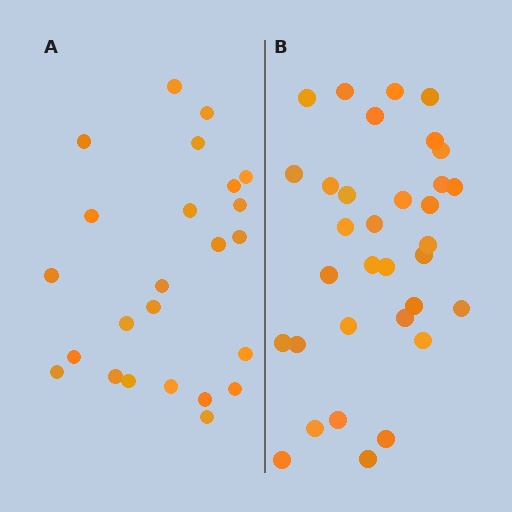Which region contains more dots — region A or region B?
Region B (the right region) has more dots.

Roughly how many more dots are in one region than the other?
Region B has roughly 8 or so more dots than region A.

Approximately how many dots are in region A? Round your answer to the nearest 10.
About 20 dots. (The exact count is 24, which rounds to 20.)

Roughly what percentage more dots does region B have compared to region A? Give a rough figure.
About 40% more.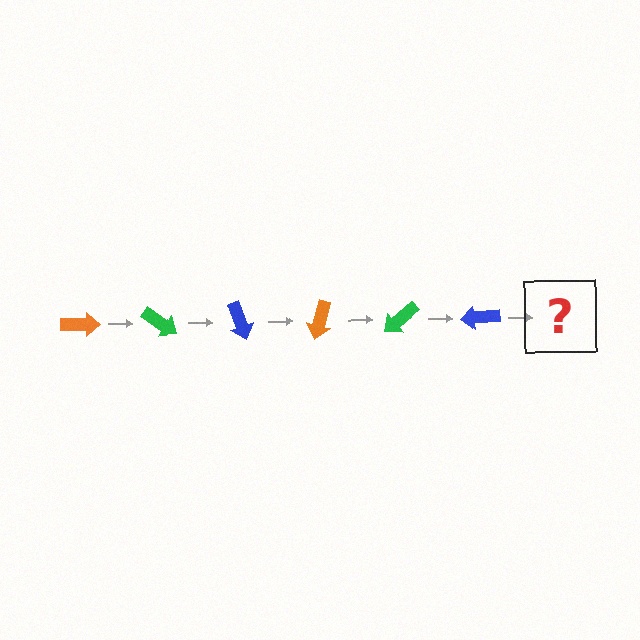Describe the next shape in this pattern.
It should be an orange arrow, rotated 210 degrees from the start.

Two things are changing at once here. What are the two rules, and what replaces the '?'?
The two rules are that it rotates 35 degrees each step and the color cycles through orange, green, and blue. The '?' should be an orange arrow, rotated 210 degrees from the start.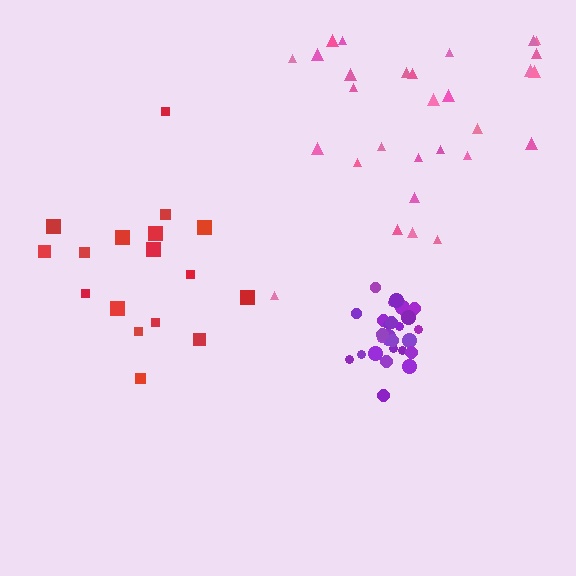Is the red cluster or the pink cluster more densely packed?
Pink.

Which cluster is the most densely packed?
Purple.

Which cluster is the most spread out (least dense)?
Red.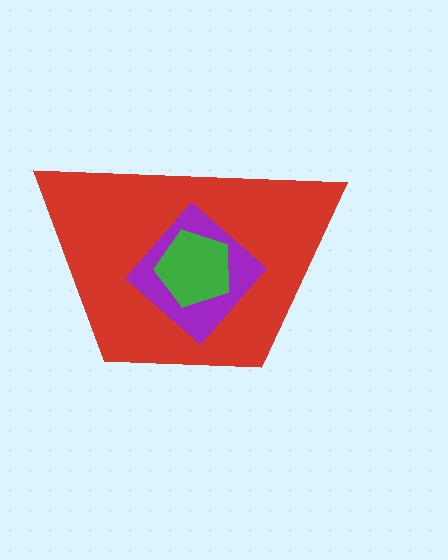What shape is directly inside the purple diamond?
The green pentagon.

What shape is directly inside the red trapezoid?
The purple diamond.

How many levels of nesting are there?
3.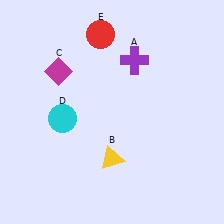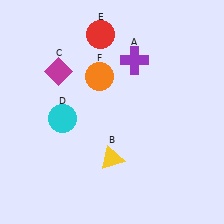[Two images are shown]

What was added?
An orange circle (F) was added in Image 2.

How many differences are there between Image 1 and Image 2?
There is 1 difference between the two images.